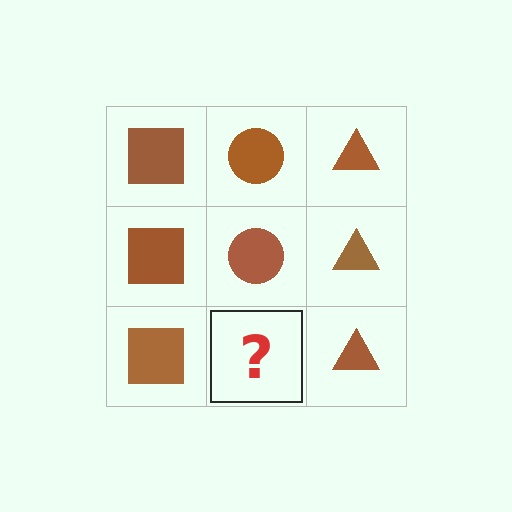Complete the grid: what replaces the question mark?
The question mark should be replaced with a brown circle.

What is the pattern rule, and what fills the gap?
The rule is that each column has a consistent shape. The gap should be filled with a brown circle.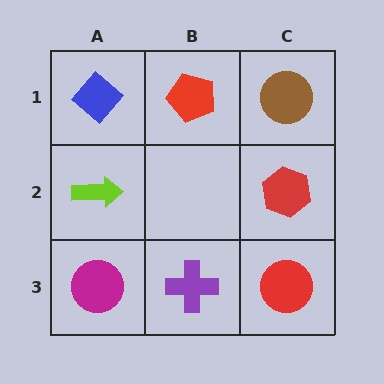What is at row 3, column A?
A magenta circle.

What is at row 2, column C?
A red hexagon.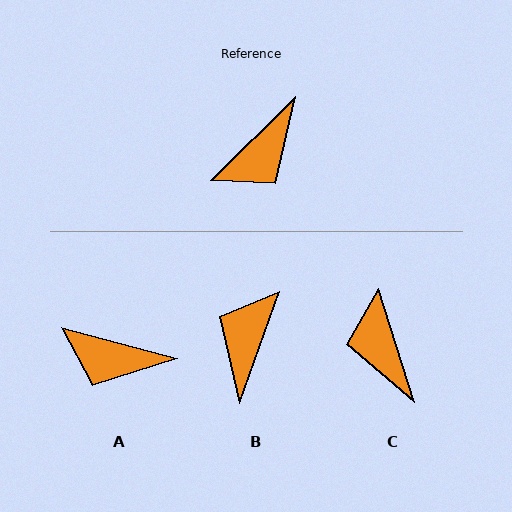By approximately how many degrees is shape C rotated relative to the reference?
Approximately 118 degrees clockwise.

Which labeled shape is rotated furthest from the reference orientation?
B, about 155 degrees away.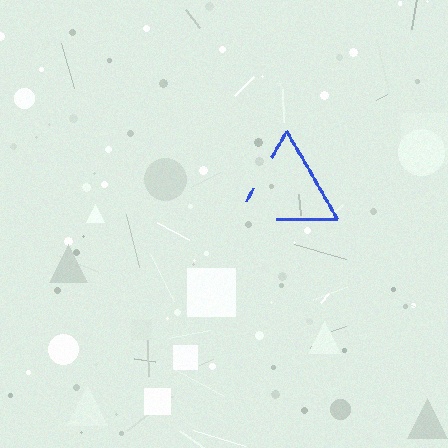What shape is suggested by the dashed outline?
The dashed outline suggests a triangle.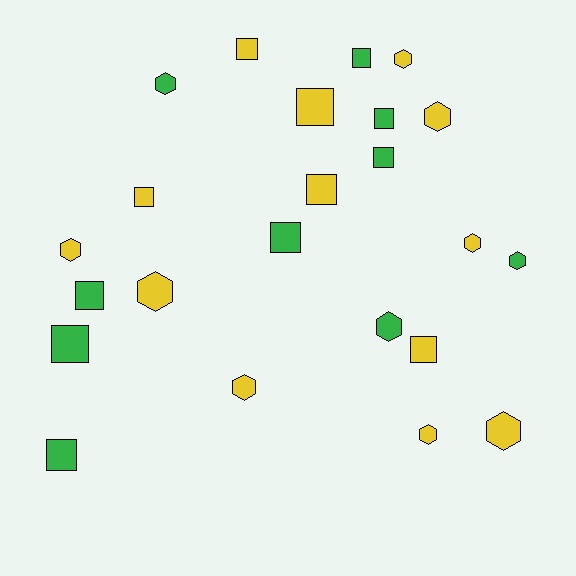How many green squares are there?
There are 7 green squares.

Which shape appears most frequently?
Square, with 12 objects.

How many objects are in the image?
There are 23 objects.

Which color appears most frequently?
Yellow, with 13 objects.